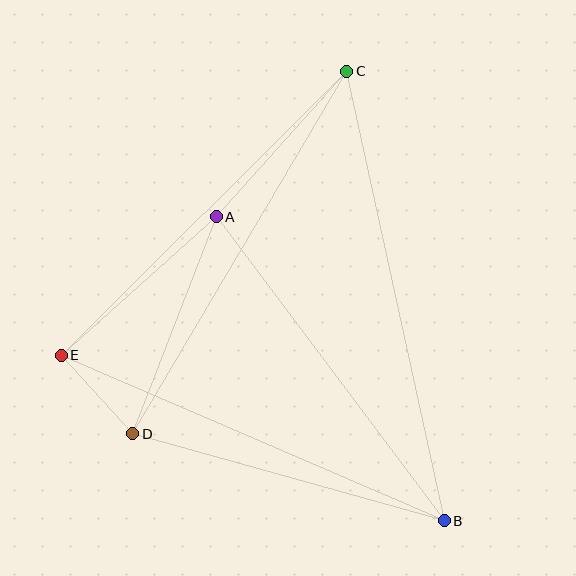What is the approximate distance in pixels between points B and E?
The distance between B and E is approximately 417 pixels.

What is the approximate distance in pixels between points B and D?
The distance between B and D is approximately 324 pixels.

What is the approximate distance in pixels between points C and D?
The distance between C and D is approximately 421 pixels.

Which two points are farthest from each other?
Points B and C are farthest from each other.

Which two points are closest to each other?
Points D and E are closest to each other.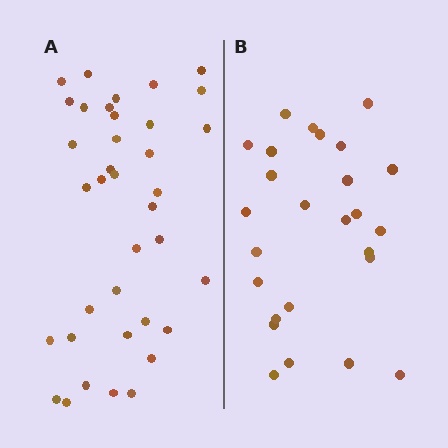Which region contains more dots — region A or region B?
Region A (the left region) has more dots.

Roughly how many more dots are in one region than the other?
Region A has roughly 12 or so more dots than region B.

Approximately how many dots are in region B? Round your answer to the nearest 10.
About 30 dots. (The exact count is 26, which rounds to 30.)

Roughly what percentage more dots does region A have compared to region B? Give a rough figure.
About 40% more.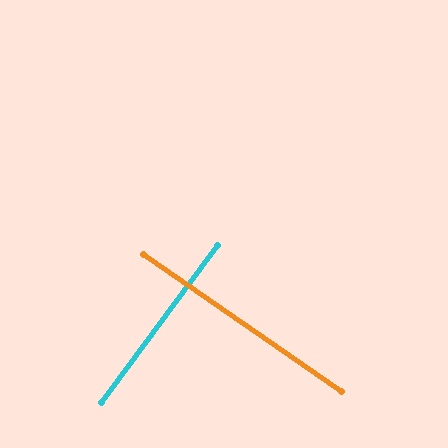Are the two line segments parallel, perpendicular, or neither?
Perpendicular — they meet at approximately 88°.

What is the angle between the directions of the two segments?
Approximately 88 degrees.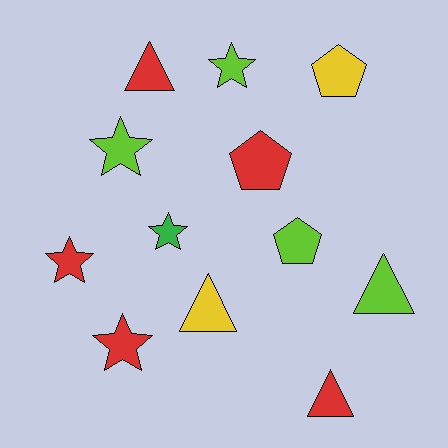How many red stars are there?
There are 2 red stars.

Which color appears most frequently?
Red, with 5 objects.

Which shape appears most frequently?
Star, with 5 objects.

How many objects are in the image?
There are 12 objects.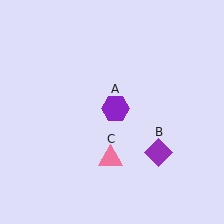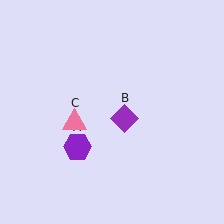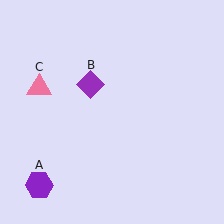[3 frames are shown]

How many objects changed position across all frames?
3 objects changed position: purple hexagon (object A), purple diamond (object B), pink triangle (object C).